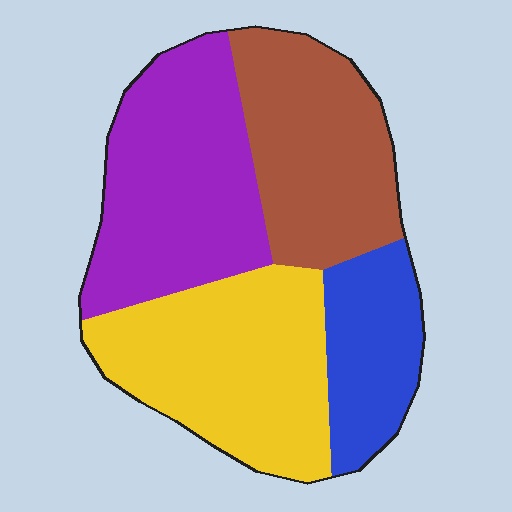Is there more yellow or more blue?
Yellow.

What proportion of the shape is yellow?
Yellow covers roughly 30% of the shape.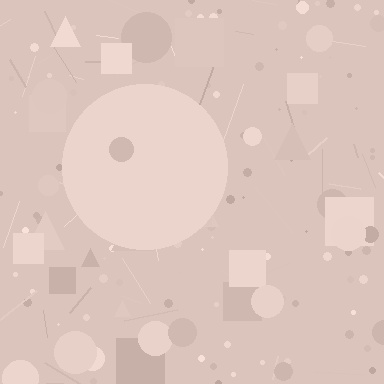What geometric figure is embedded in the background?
A circle is embedded in the background.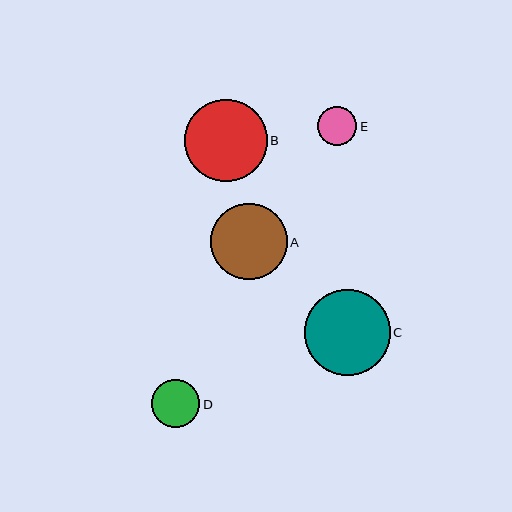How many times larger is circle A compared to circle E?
Circle A is approximately 2.0 times the size of circle E.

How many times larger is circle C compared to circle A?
Circle C is approximately 1.1 times the size of circle A.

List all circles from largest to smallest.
From largest to smallest: C, B, A, D, E.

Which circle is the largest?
Circle C is the largest with a size of approximately 86 pixels.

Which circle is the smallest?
Circle E is the smallest with a size of approximately 39 pixels.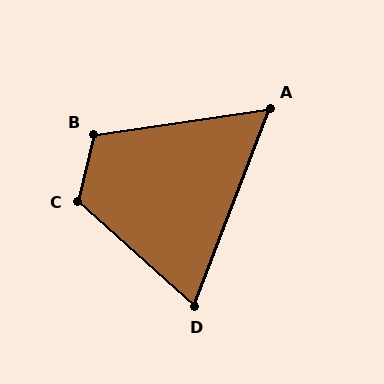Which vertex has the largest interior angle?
C, at approximately 119 degrees.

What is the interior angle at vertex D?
Approximately 69 degrees (acute).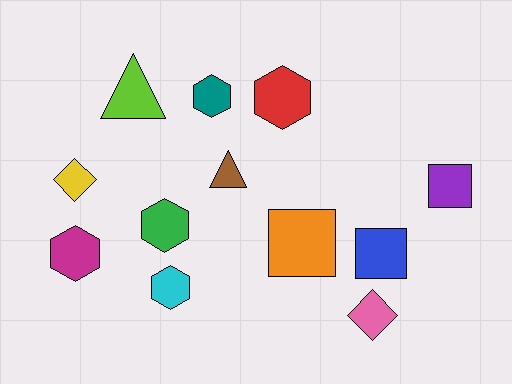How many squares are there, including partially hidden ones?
There are 3 squares.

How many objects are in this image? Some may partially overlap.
There are 12 objects.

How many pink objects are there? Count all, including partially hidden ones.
There is 1 pink object.